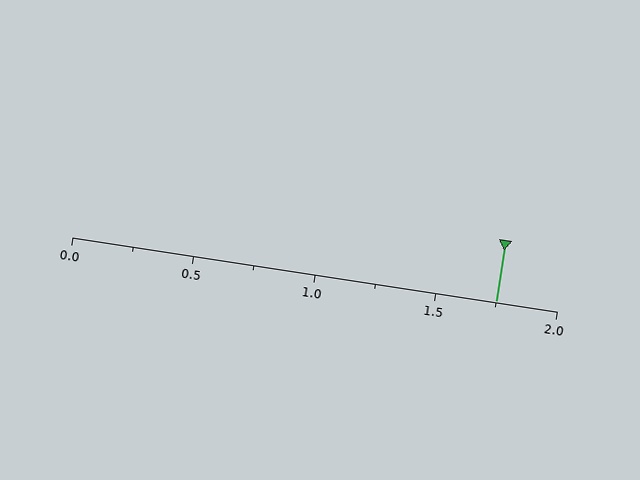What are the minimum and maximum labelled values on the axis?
The axis runs from 0.0 to 2.0.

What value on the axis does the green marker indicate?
The marker indicates approximately 1.75.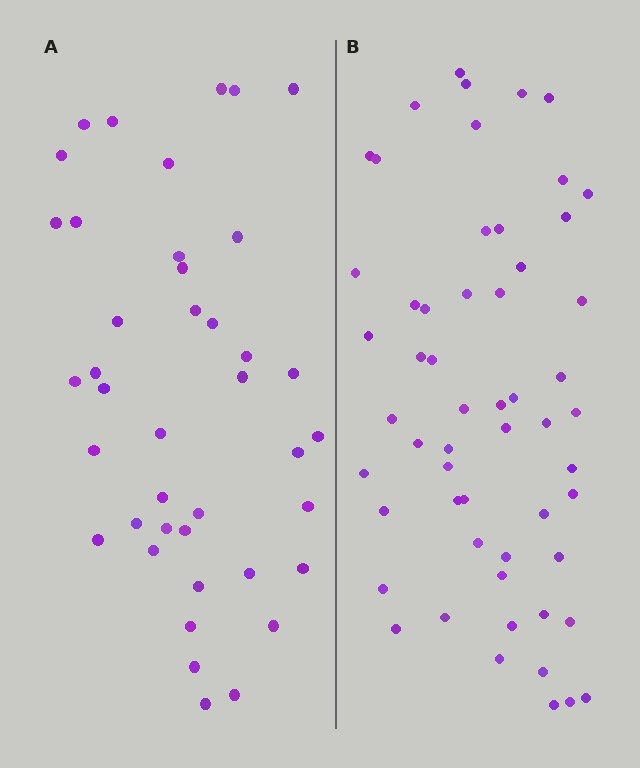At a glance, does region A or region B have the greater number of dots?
Region B (the right region) has more dots.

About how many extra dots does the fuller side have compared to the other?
Region B has approximately 15 more dots than region A.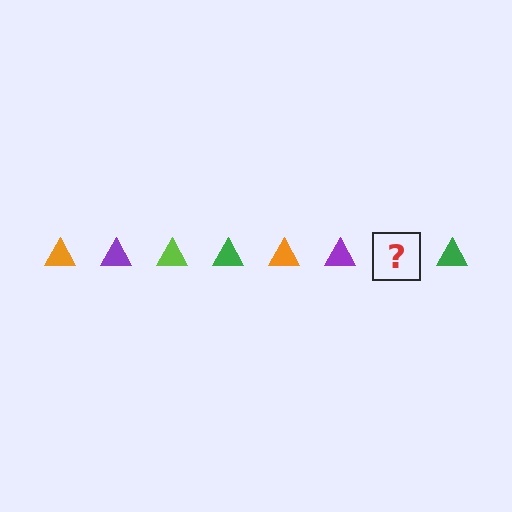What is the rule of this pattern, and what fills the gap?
The rule is that the pattern cycles through orange, purple, lime, green triangles. The gap should be filled with a lime triangle.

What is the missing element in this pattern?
The missing element is a lime triangle.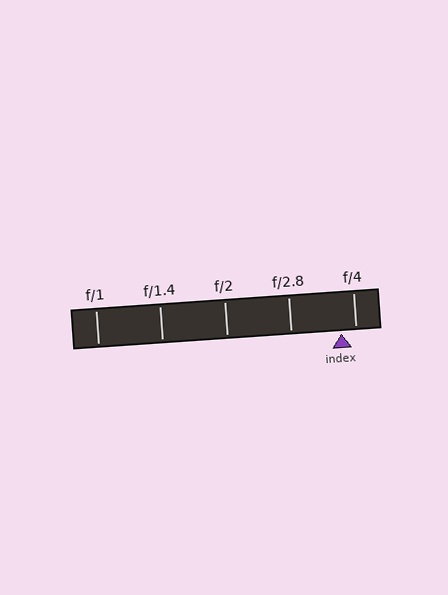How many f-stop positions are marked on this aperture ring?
There are 5 f-stop positions marked.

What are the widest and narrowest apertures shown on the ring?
The widest aperture shown is f/1 and the narrowest is f/4.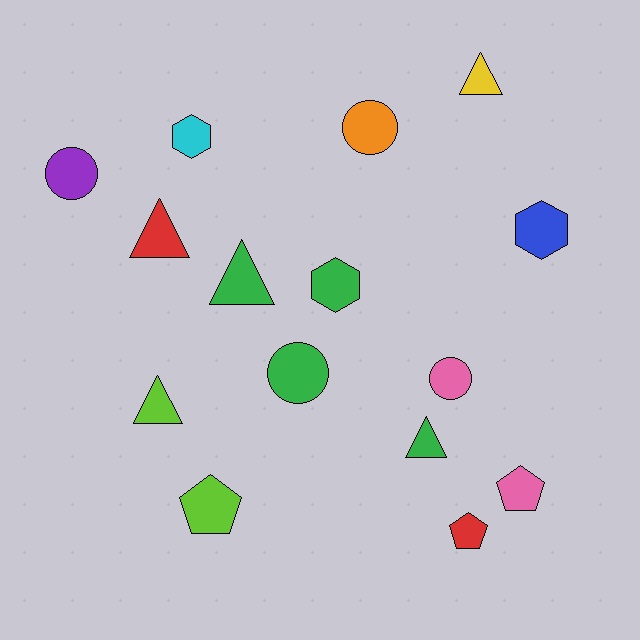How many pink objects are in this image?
There are 2 pink objects.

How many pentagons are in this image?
There are 3 pentagons.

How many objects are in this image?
There are 15 objects.